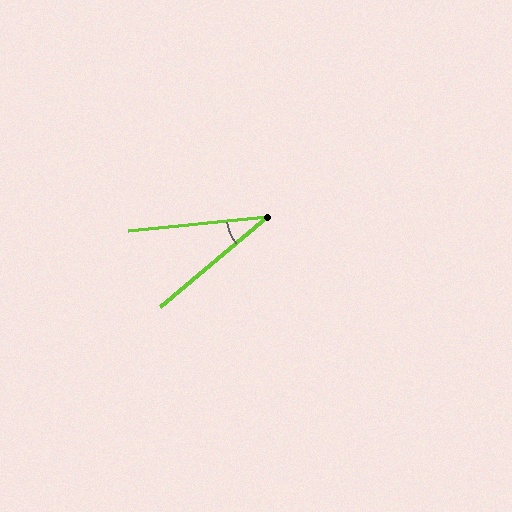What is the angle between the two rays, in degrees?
Approximately 34 degrees.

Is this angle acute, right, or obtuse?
It is acute.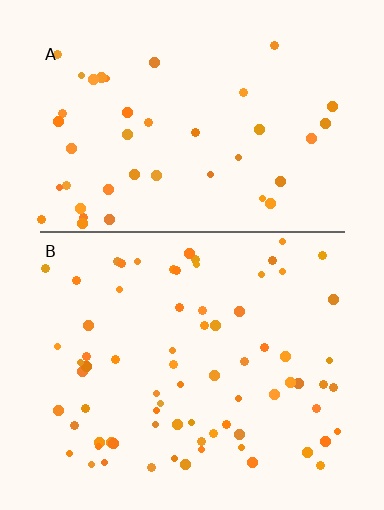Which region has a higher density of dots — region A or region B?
B (the bottom).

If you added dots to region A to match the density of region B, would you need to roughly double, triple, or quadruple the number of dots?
Approximately double.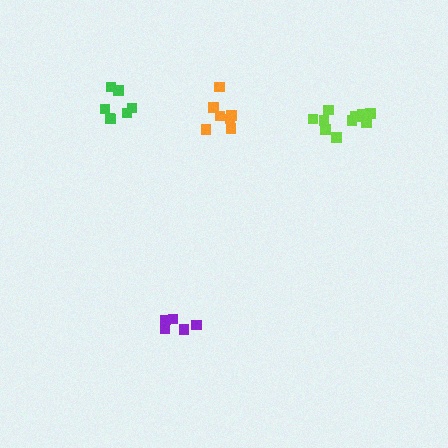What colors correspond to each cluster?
The clusters are colored: purple, orange, green, lime.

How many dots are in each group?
Group 1: 5 dots, Group 2: 7 dots, Group 3: 7 dots, Group 4: 10 dots (29 total).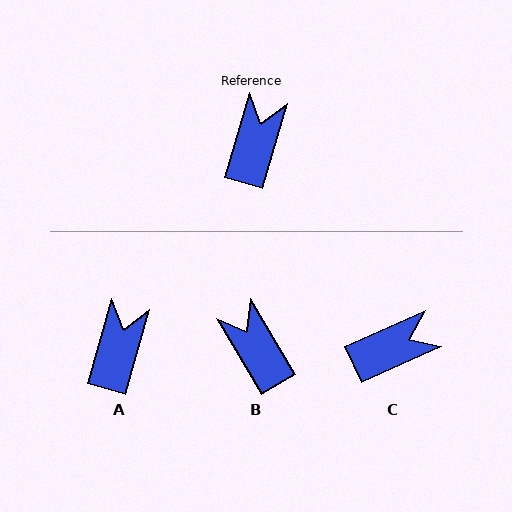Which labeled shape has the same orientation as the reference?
A.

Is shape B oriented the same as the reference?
No, it is off by about 47 degrees.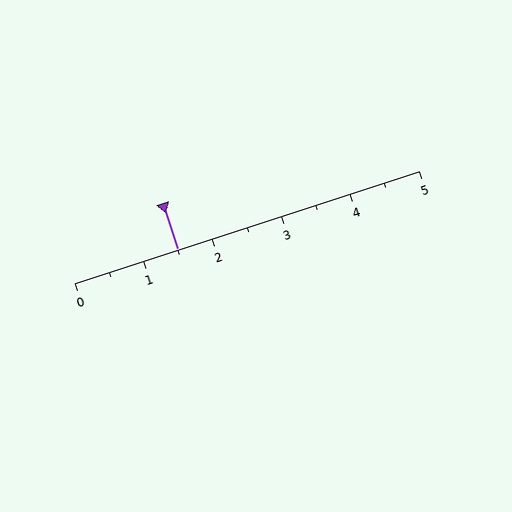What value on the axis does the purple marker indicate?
The marker indicates approximately 1.5.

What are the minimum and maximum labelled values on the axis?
The axis runs from 0 to 5.